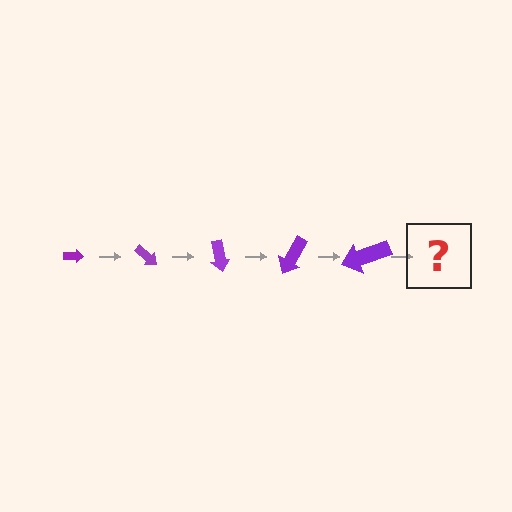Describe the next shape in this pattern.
It should be an arrow, larger than the previous one and rotated 200 degrees from the start.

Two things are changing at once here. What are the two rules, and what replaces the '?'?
The two rules are that the arrow grows larger each step and it rotates 40 degrees each step. The '?' should be an arrow, larger than the previous one and rotated 200 degrees from the start.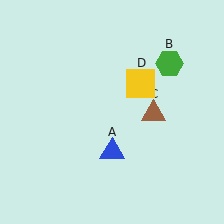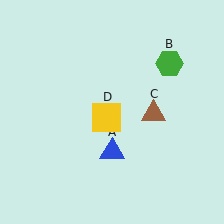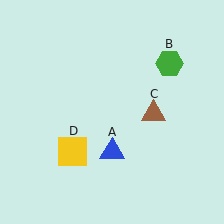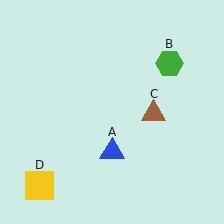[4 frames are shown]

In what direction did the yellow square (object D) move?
The yellow square (object D) moved down and to the left.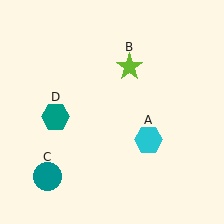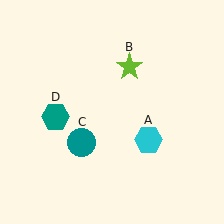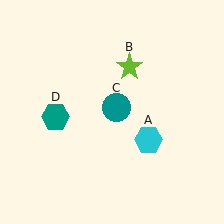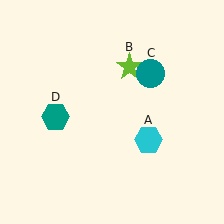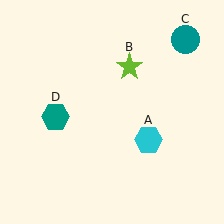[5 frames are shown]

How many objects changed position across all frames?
1 object changed position: teal circle (object C).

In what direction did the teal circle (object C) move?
The teal circle (object C) moved up and to the right.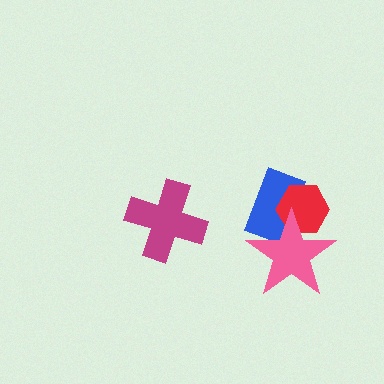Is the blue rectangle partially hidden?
Yes, it is partially covered by another shape.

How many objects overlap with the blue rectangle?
2 objects overlap with the blue rectangle.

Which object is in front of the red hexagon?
The pink star is in front of the red hexagon.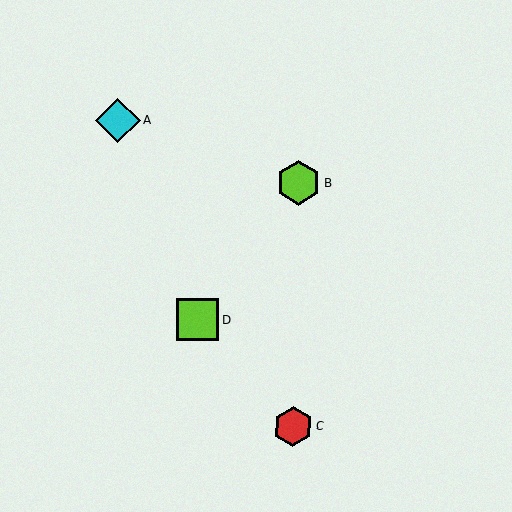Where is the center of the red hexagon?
The center of the red hexagon is at (293, 426).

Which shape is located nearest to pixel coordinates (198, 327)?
The lime square (labeled D) at (197, 320) is nearest to that location.